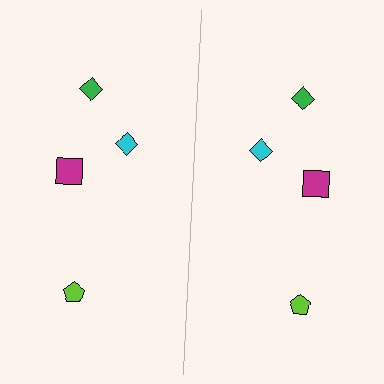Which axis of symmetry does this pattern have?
The pattern has a vertical axis of symmetry running through the center of the image.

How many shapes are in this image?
There are 8 shapes in this image.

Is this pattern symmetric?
Yes, this pattern has bilateral (reflection) symmetry.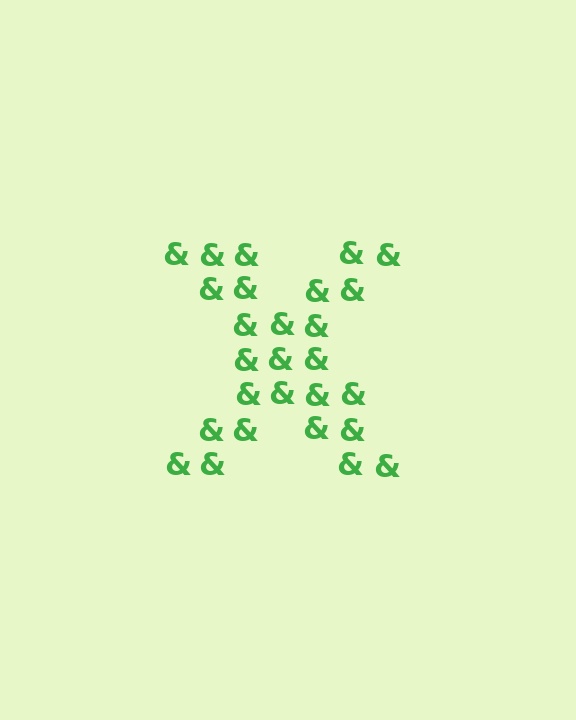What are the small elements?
The small elements are ampersands.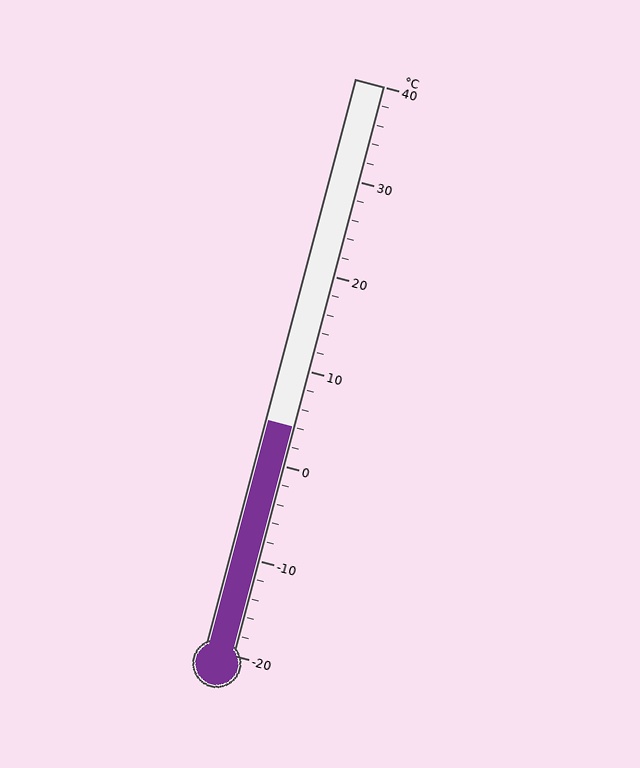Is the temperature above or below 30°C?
The temperature is below 30°C.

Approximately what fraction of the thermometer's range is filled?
The thermometer is filled to approximately 40% of its range.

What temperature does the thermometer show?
The thermometer shows approximately 4°C.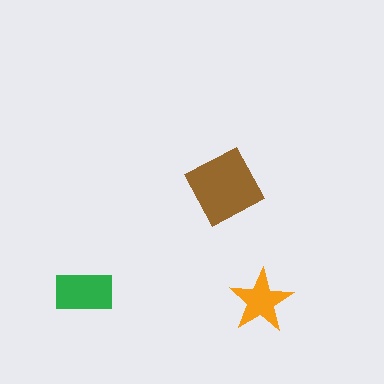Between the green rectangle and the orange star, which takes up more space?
The green rectangle.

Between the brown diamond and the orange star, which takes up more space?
The brown diamond.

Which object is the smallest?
The orange star.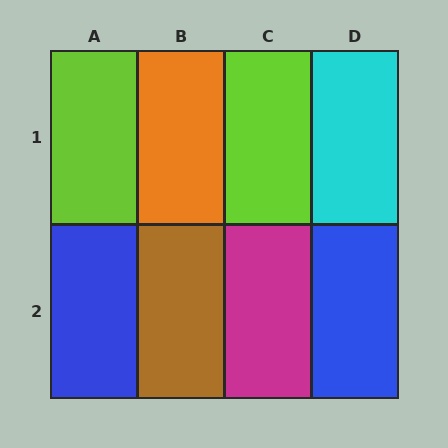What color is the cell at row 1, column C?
Lime.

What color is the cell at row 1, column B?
Orange.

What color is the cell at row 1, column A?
Lime.